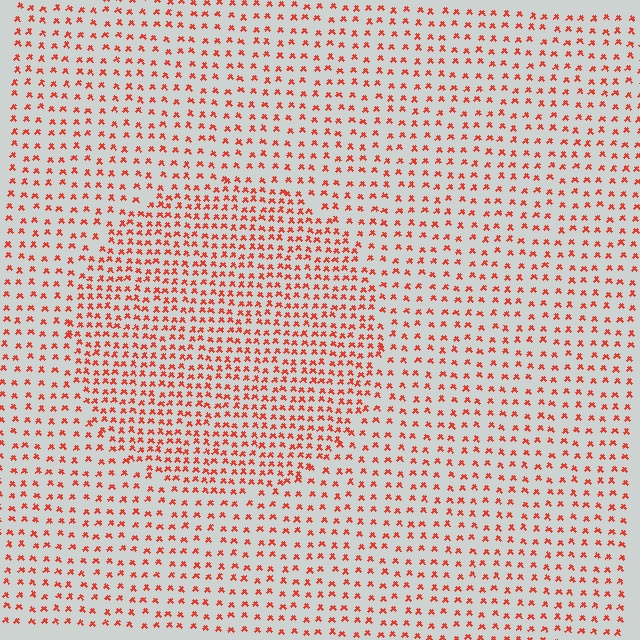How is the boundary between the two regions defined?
The boundary is defined by a change in element density (approximately 1.8x ratio). All elements are the same color, size, and shape.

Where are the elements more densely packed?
The elements are more densely packed inside the circle boundary.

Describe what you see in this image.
The image contains small red elements arranged at two different densities. A circle-shaped region is visible where the elements are more densely packed than the surrounding area.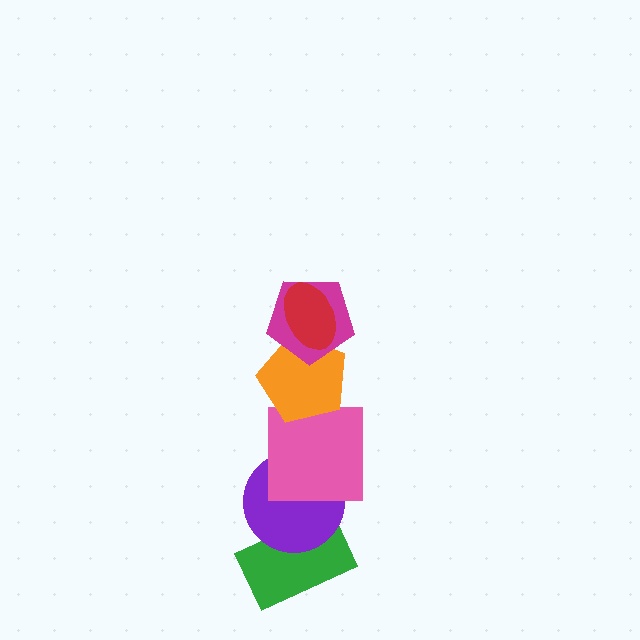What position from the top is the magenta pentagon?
The magenta pentagon is 2nd from the top.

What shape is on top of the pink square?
The orange pentagon is on top of the pink square.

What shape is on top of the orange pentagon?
The magenta pentagon is on top of the orange pentagon.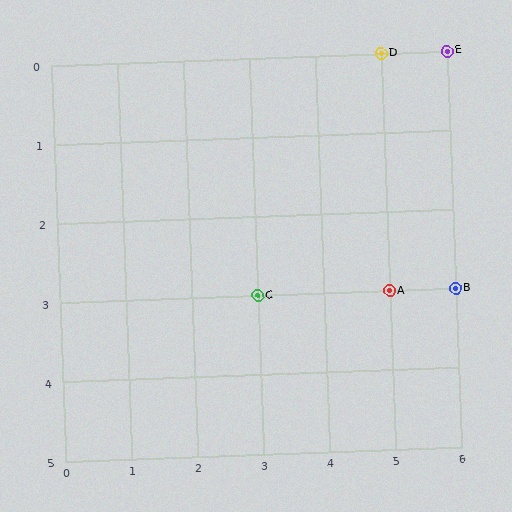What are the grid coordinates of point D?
Point D is at grid coordinates (5, 0).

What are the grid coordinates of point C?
Point C is at grid coordinates (3, 3).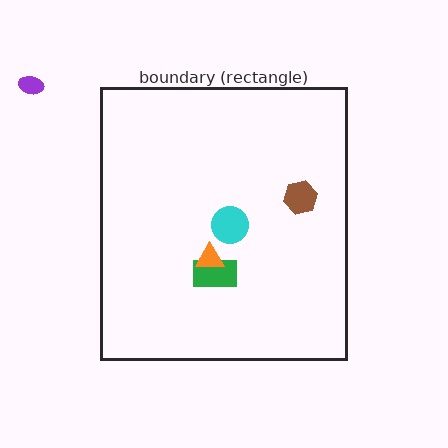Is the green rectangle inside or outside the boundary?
Inside.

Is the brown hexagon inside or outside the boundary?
Inside.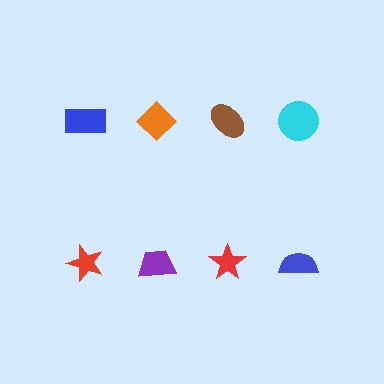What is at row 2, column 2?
A purple trapezoid.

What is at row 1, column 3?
A brown ellipse.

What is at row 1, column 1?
A blue rectangle.